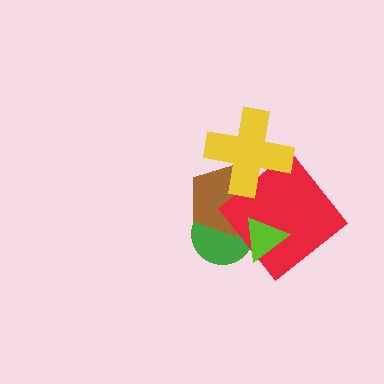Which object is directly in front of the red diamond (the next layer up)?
The lime triangle is directly in front of the red diamond.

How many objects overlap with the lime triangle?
3 objects overlap with the lime triangle.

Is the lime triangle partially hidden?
No, no other shape covers it.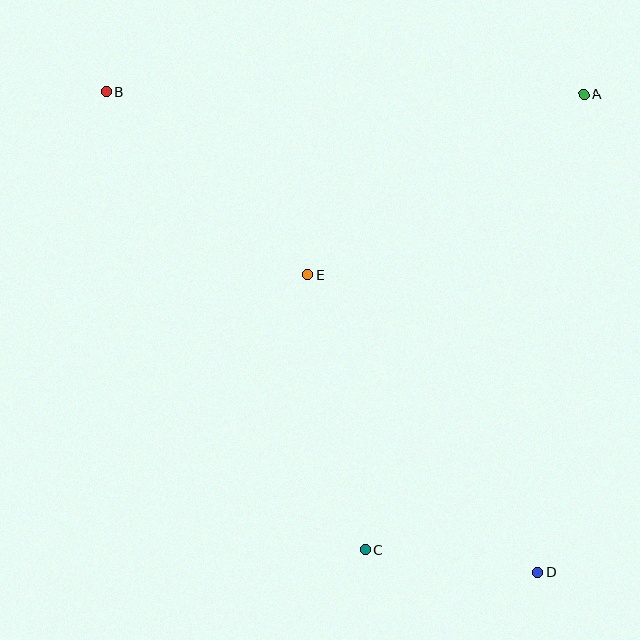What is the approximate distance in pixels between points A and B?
The distance between A and B is approximately 477 pixels.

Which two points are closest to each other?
Points C and D are closest to each other.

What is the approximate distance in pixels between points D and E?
The distance between D and E is approximately 376 pixels.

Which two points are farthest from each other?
Points B and D are farthest from each other.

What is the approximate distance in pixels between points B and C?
The distance between B and C is approximately 526 pixels.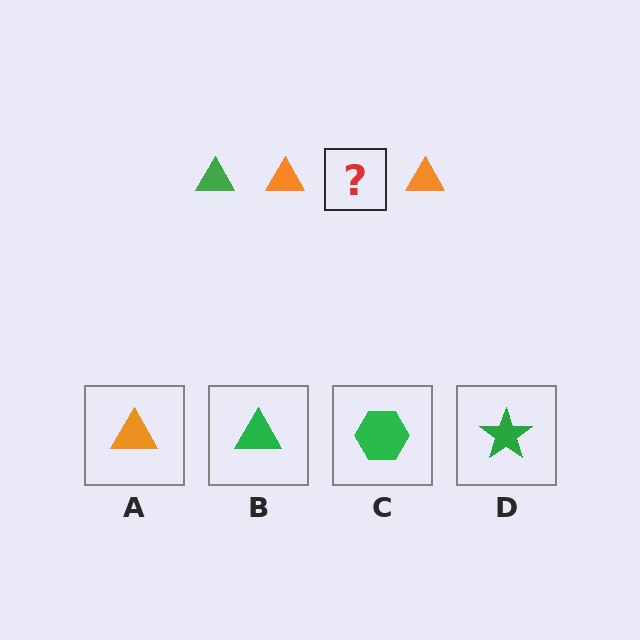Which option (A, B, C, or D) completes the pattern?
B.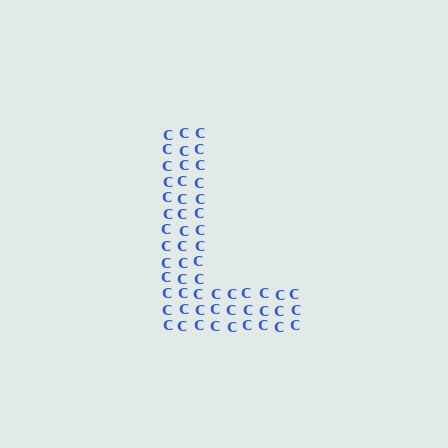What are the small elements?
The small elements are letter C's.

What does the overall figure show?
The overall figure shows the letter L.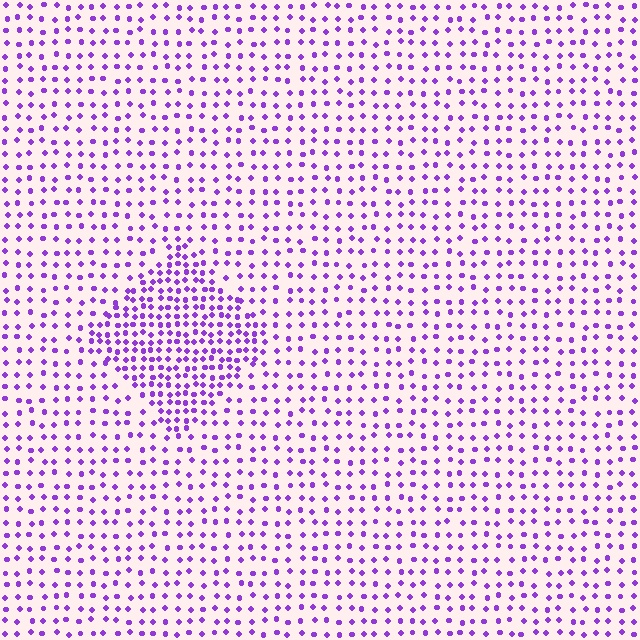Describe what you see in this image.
The image contains small purple elements arranged at two different densities. A diamond-shaped region is visible where the elements are more densely packed than the surrounding area.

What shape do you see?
I see a diamond.